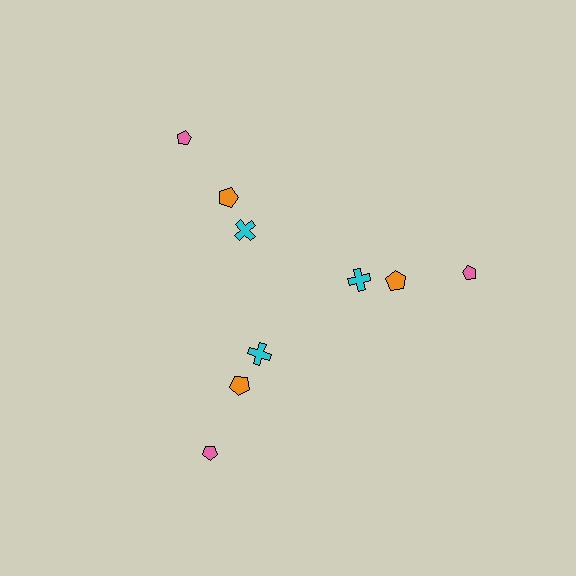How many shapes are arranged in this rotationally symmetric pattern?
There are 9 shapes, arranged in 3 groups of 3.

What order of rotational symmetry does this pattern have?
This pattern has 3-fold rotational symmetry.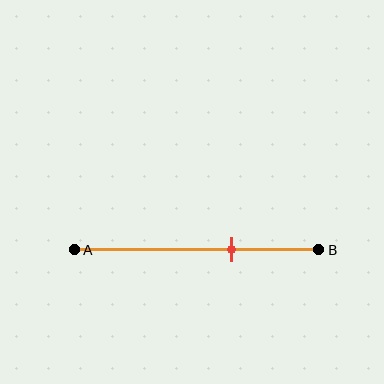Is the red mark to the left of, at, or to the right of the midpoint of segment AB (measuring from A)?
The red mark is to the right of the midpoint of segment AB.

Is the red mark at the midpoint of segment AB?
No, the mark is at about 65% from A, not at the 50% midpoint.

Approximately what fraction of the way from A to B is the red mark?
The red mark is approximately 65% of the way from A to B.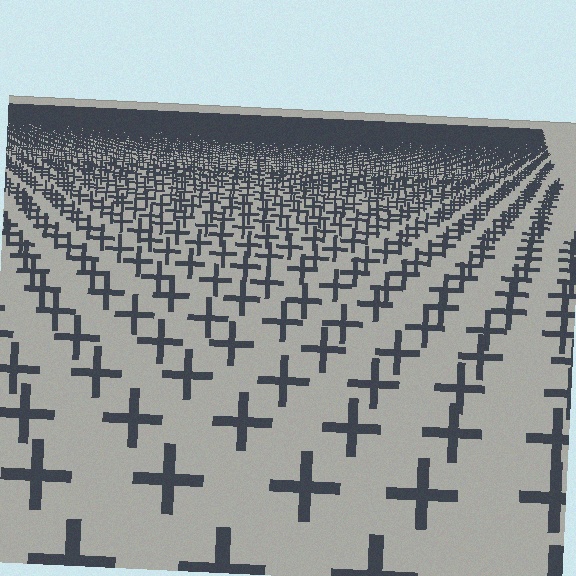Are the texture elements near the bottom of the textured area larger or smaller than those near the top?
Larger. Near the bottom, elements are closer to the viewer and appear at a bigger on-screen size.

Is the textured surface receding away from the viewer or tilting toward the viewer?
The surface is receding away from the viewer. Texture elements get smaller and denser toward the top.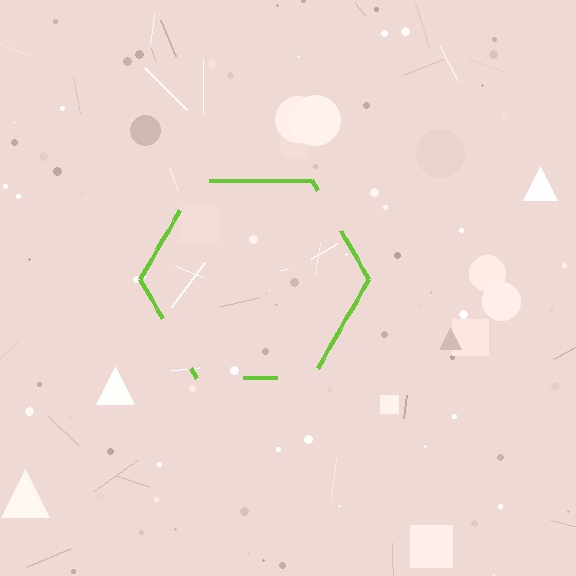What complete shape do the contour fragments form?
The contour fragments form a hexagon.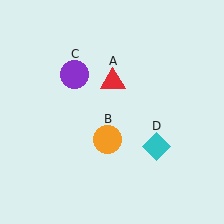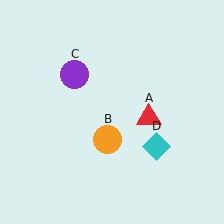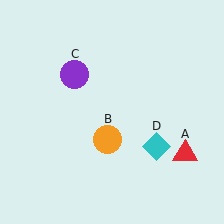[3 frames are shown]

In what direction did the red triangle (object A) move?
The red triangle (object A) moved down and to the right.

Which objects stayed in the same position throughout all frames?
Orange circle (object B) and purple circle (object C) and cyan diamond (object D) remained stationary.